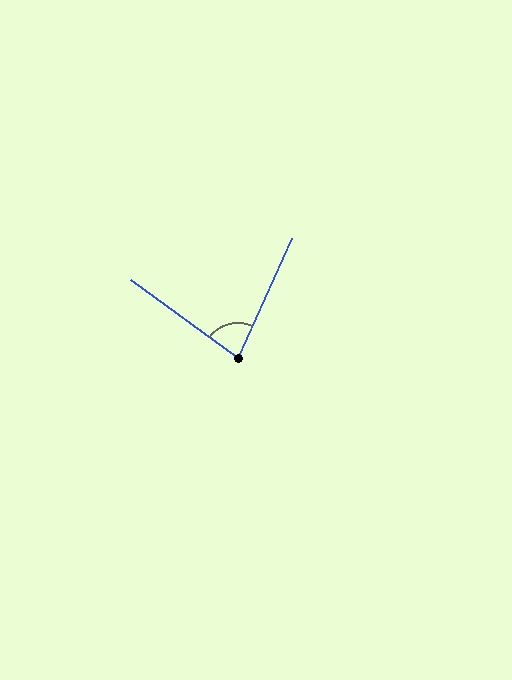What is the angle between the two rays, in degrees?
Approximately 78 degrees.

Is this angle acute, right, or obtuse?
It is acute.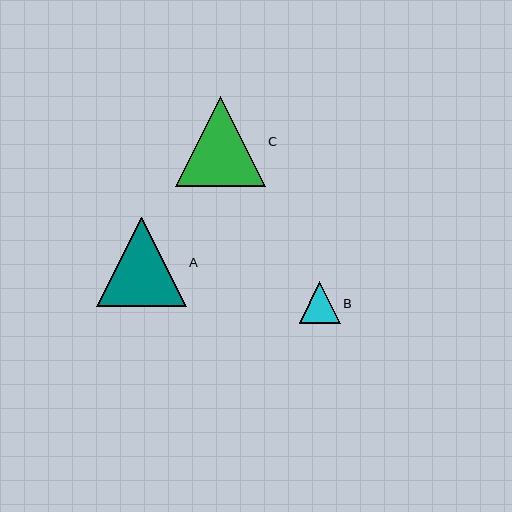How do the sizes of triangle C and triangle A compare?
Triangle C and triangle A are approximately the same size.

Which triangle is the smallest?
Triangle B is the smallest with a size of approximately 41 pixels.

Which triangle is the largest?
Triangle C is the largest with a size of approximately 90 pixels.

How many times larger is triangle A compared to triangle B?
Triangle A is approximately 2.2 times the size of triangle B.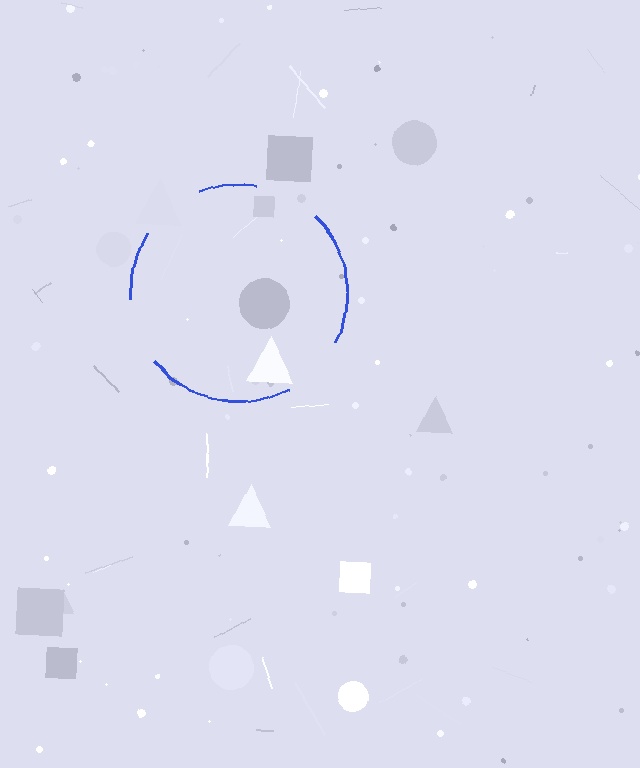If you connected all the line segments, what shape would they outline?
They would outline a circle.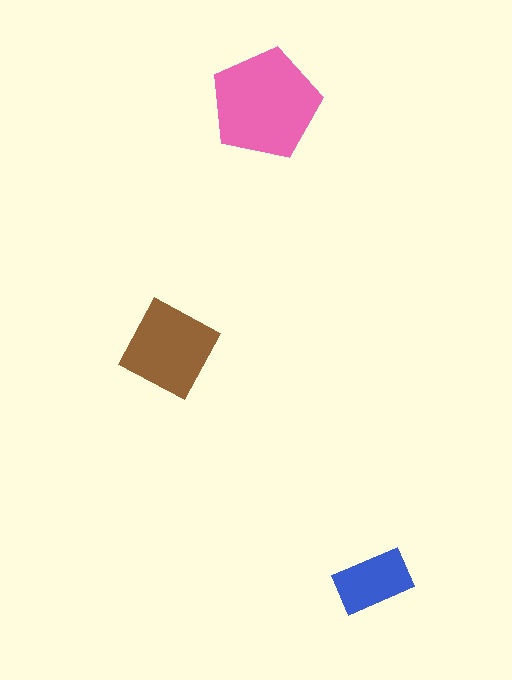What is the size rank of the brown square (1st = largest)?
2nd.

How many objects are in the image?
There are 3 objects in the image.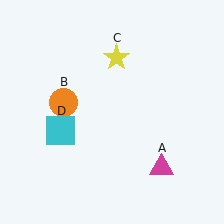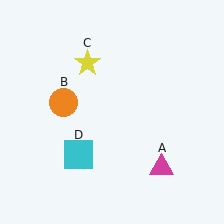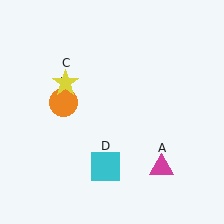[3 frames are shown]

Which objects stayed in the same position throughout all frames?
Magenta triangle (object A) and orange circle (object B) remained stationary.